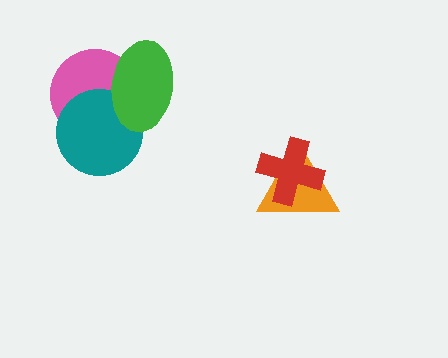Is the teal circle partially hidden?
Yes, it is partially covered by another shape.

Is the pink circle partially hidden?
Yes, it is partially covered by another shape.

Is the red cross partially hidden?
No, no other shape covers it.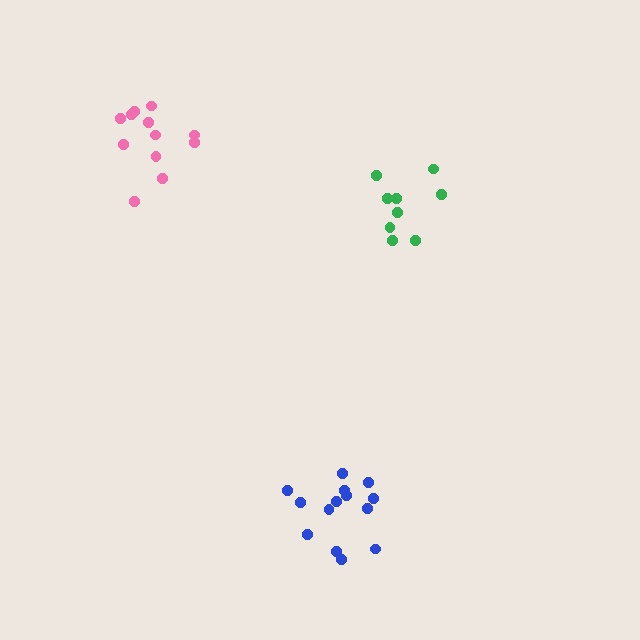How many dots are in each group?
Group 1: 9 dots, Group 2: 14 dots, Group 3: 12 dots (35 total).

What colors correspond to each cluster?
The clusters are colored: green, blue, pink.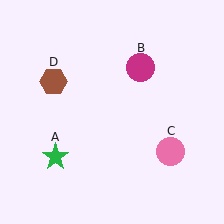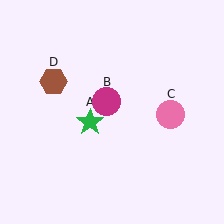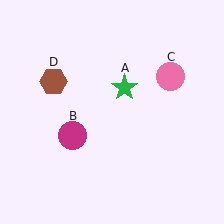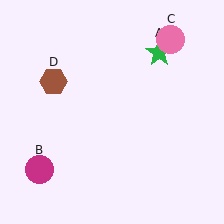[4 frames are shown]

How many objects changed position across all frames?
3 objects changed position: green star (object A), magenta circle (object B), pink circle (object C).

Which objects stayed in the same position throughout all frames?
Brown hexagon (object D) remained stationary.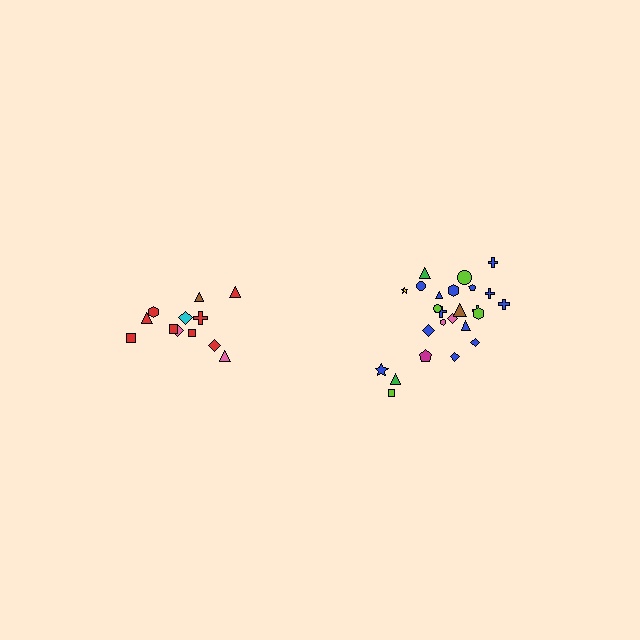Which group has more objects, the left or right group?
The right group.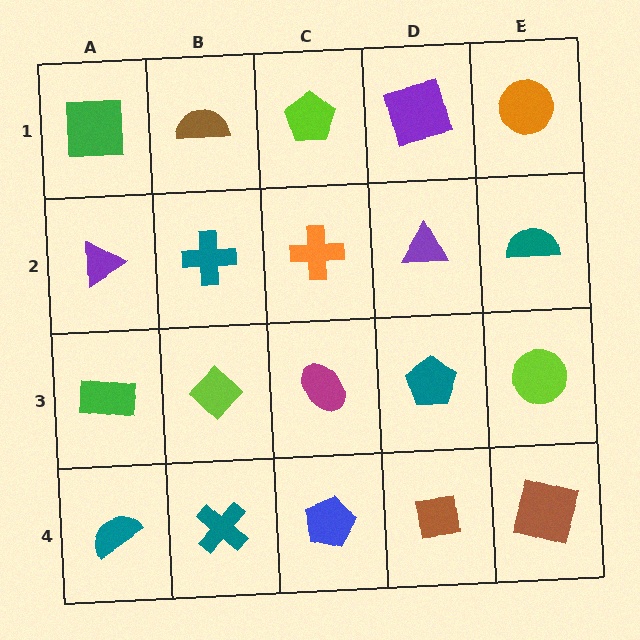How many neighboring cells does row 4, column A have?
2.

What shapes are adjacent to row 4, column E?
A lime circle (row 3, column E), a brown square (row 4, column D).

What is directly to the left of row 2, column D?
An orange cross.